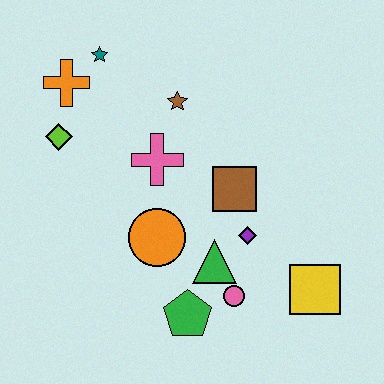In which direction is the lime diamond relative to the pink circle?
The lime diamond is to the left of the pink circle.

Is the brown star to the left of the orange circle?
No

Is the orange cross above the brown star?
Yes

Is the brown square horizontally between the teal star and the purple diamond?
Yes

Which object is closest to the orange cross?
The teal star is closest to the orange cross.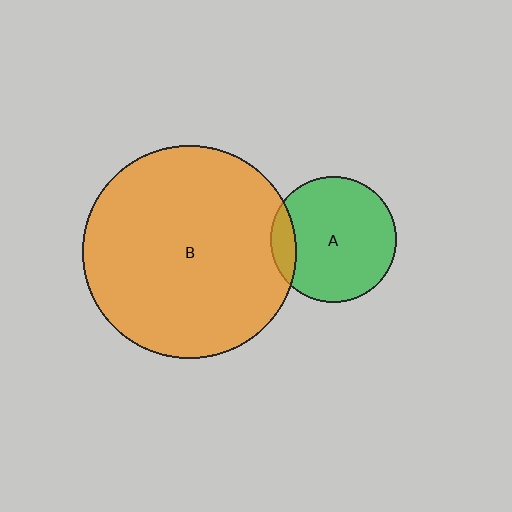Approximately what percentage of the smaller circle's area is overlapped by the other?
Approximately 10%.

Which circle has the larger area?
Circle B (orange).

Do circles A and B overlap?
Yes.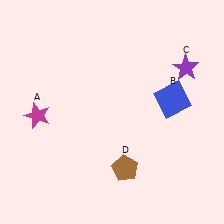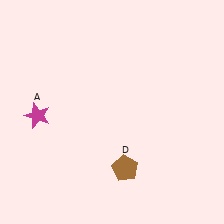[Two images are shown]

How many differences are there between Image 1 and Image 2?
There are 2 differences between the two images.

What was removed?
The blue square (B), the purple star (C) were removed in Image 2.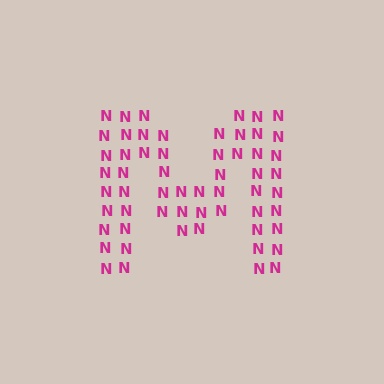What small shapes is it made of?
It is made of small letter N's.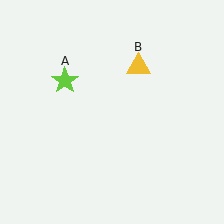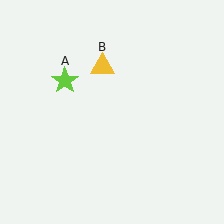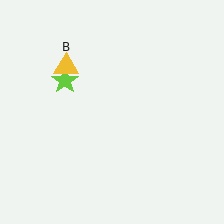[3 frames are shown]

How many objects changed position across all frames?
1 object changed position: yellow triangle (object B).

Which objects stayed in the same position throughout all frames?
Lime star (object A) remained stationary.